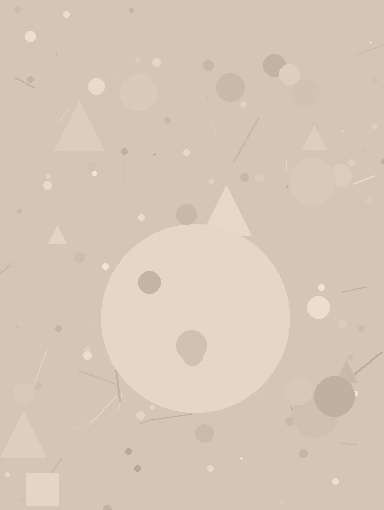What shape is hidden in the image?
A circle is hidden in the image.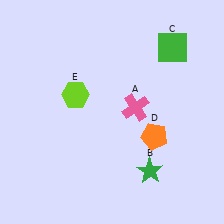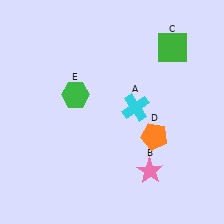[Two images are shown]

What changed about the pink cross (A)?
In Image 1, A is pink. In Image 2, it changed to cyan.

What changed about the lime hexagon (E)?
In Image 1, E is lime. In Image 2, it changed to green.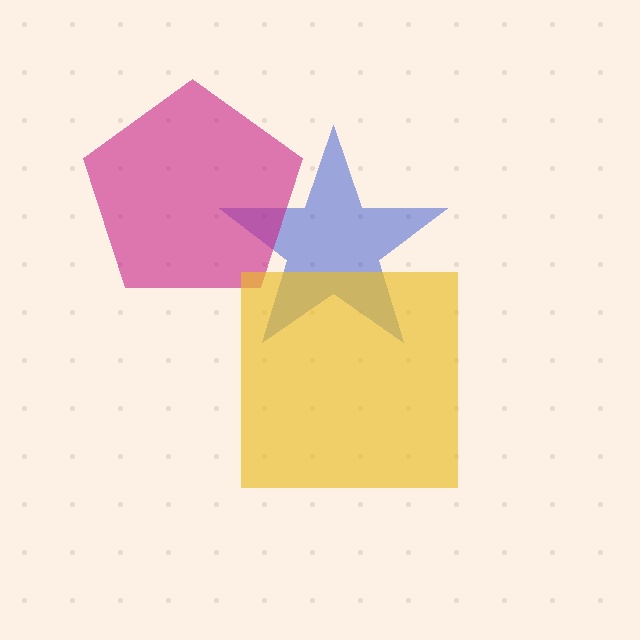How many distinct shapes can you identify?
There are 3 distinct shapes: a blue star, a magenta pentagon, a yellow square.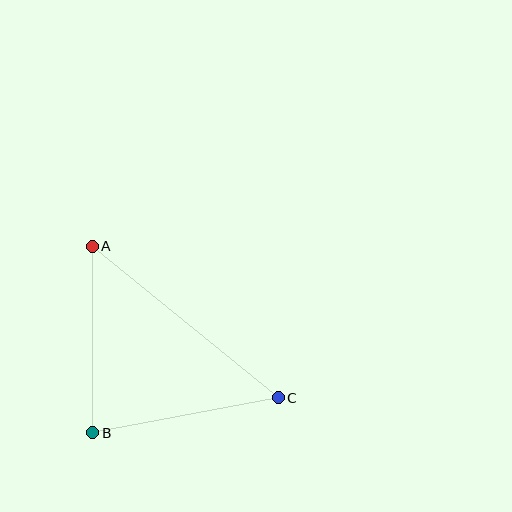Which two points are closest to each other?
Points A and B are closest to each other.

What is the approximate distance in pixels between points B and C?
The distance between B and C is approximately 189 pixels.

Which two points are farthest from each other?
Points A and C are farthest from each other.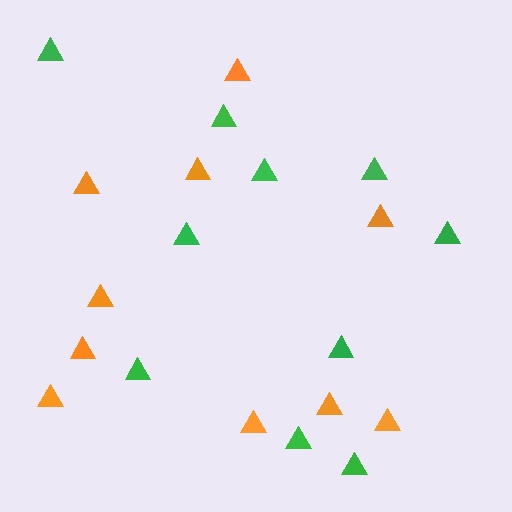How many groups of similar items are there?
There are 2 groups: one group of green triangles (10) and one group of orange triangles (10).